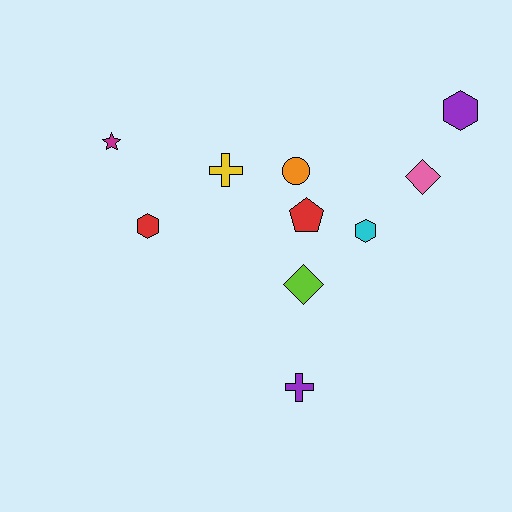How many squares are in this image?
There are no squares.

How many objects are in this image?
There are 10 objects.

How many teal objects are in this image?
There are no teal objects.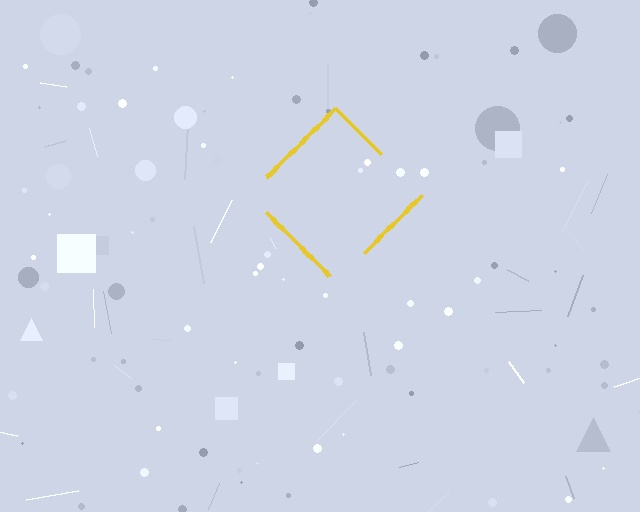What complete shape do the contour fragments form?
The contour fragments form a diamond.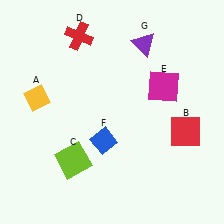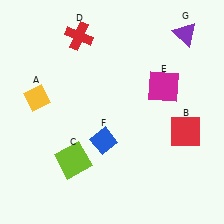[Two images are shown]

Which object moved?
The purple triangle (G) moved right.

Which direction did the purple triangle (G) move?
The purple triangle (G) moved right.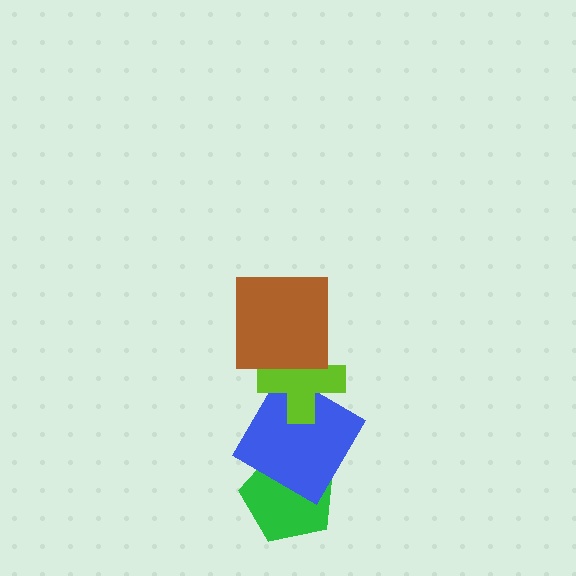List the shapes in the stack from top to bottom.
From top to bottom: the brown square, the lime cross, the blue diamond, the green pentagon.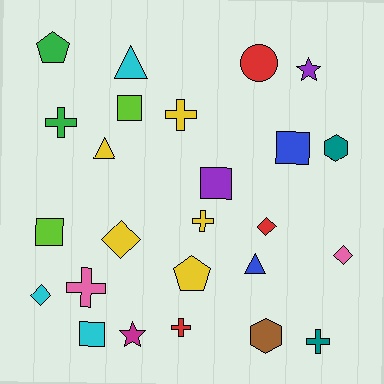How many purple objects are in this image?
There are 2 purple objects.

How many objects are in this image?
There are 25 objects.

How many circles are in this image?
There is 1 circle.